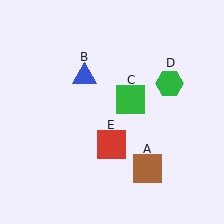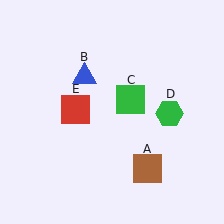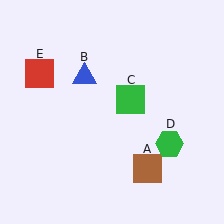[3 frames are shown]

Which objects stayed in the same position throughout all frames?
Brown square (object A) and blue triangle (object B) and green square (object C) remained stationary.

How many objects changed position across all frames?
2 objects changed position: green hexagon (object D), red square (object E).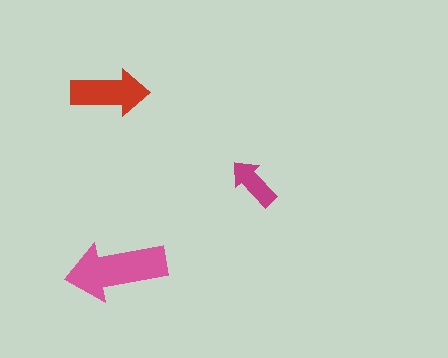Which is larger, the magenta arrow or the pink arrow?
The pink one.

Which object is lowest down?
The pink arrow is bottommost.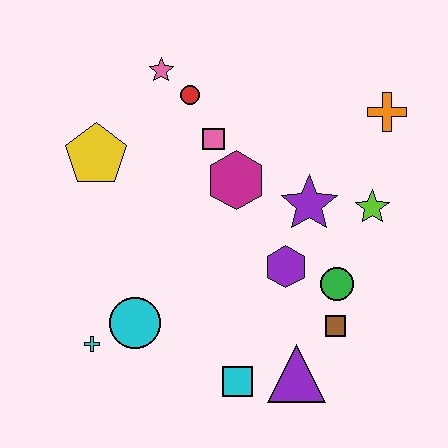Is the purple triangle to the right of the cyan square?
Yes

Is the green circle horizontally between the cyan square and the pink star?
No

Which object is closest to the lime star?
The purple star is closest to the lime star.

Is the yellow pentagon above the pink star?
No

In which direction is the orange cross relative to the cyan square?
The orange cross is above the cyan square.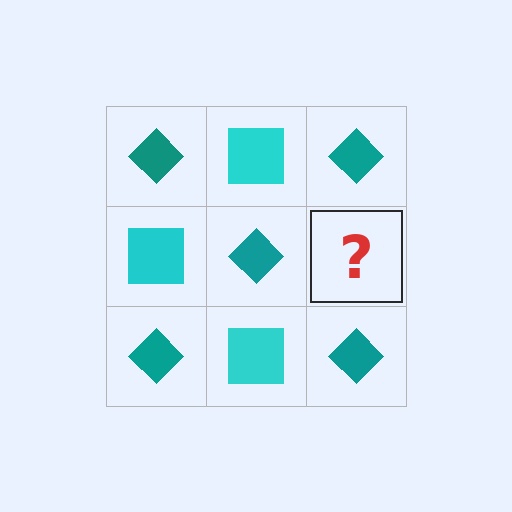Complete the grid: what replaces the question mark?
The question mark should be replaced with a cyan square.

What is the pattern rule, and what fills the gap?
The rule is that it alternates teal diamond and cyan square in a checkerboard pattern. The gap should be filled with a cyan square.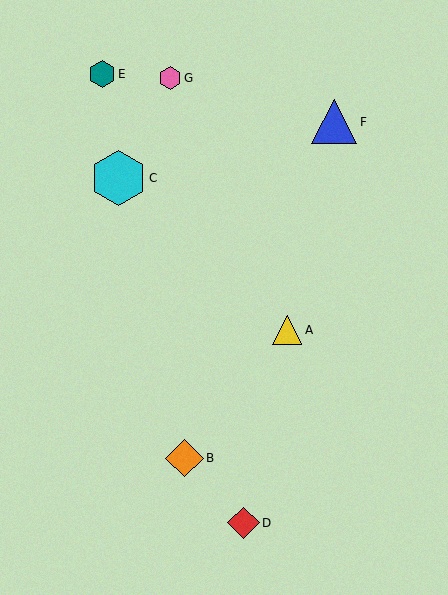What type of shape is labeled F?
Shape F is a blue triangle.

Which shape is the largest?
The cyan hexagon (labeled C) is the largest.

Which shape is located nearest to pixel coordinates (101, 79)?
The teal hexagon (labeled E) at (102, 74) is nearest to that location.